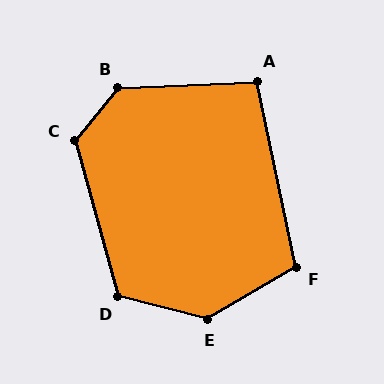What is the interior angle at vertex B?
Approximately 132 degrees (obtuse).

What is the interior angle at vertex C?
Approximately 125 degrees (obtuse).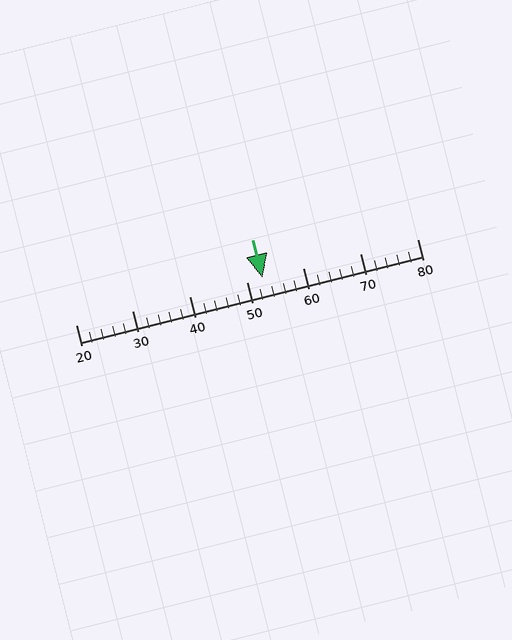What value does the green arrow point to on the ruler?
The green arrow points to approximately 53.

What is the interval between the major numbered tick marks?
The major tick marks are spaced 10 units apart.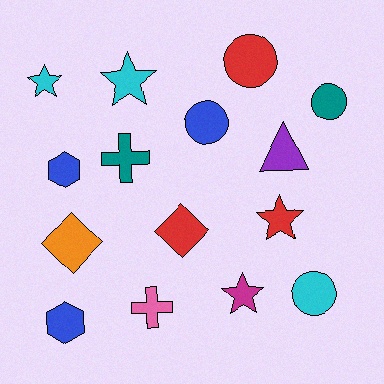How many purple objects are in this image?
There is 1 purple object.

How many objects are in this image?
There are 15 objects.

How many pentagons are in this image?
There are no pentagons.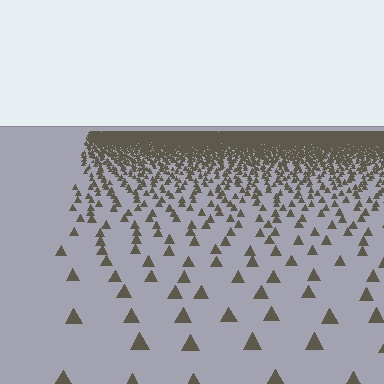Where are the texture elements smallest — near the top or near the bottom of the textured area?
Near the top.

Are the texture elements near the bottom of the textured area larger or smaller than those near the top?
Larger. Near the bottom, elements are closer to the viewer and appear at a bigger on-screen size.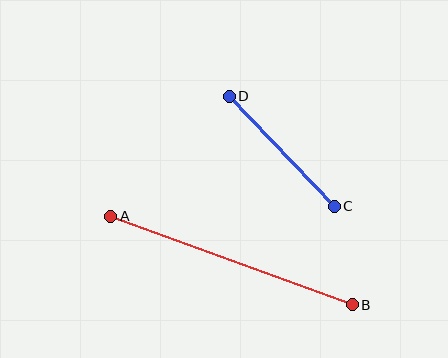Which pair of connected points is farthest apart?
Points A and B are farthest apart.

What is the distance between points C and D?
The distance is approximately 152 pixels.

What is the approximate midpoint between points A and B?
The midpoint is at approximately (231, 260) pixels.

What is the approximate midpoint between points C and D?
The midpoint is at approximately (282, 151) pixels.